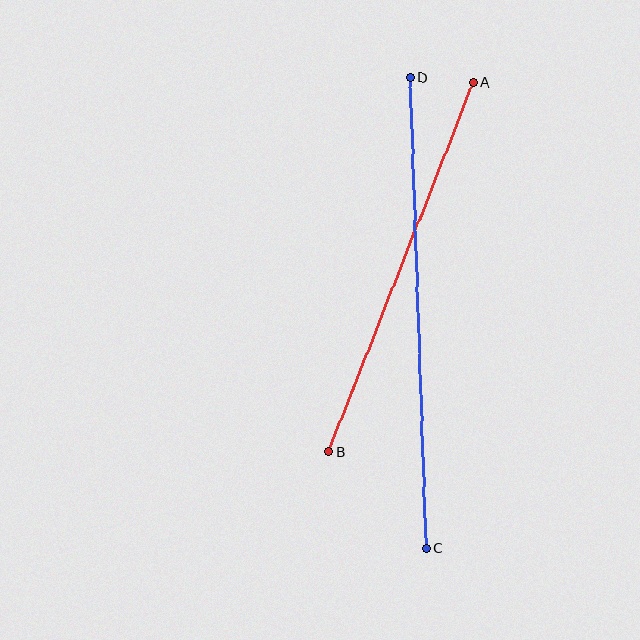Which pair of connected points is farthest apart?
Points C and D are farthest apart.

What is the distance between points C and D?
The distance is approximately 471 pixels.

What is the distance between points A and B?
The distance is approximately 397 pixels.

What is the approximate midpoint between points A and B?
The midpoint is at approximately (401, 267) pixels.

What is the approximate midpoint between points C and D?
The midpoint is at approximately (418, 313) pixels.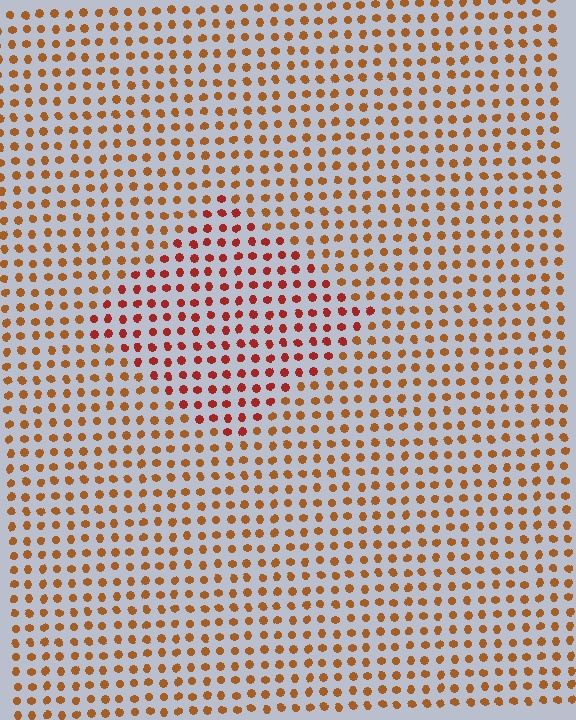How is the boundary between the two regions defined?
The boundary is defined purely by a slight shift in hue (about 27 degrees). Spacing, size, and orientation are identical on both sides.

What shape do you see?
I see a diamond.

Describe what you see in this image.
The image is filled with small brown elements in a uniform arrangement. A diamond-shaped region is visible where the elements are tinted to a slightly different hue, forming a subtle color boundary.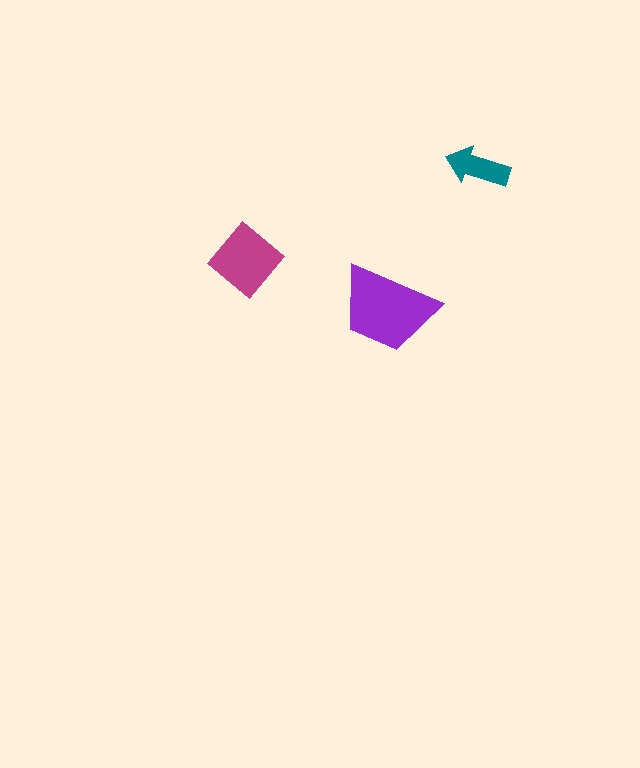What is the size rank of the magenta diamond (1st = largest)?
2nd.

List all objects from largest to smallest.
The purple trapezoid, the magenta diamond, the teal arrow.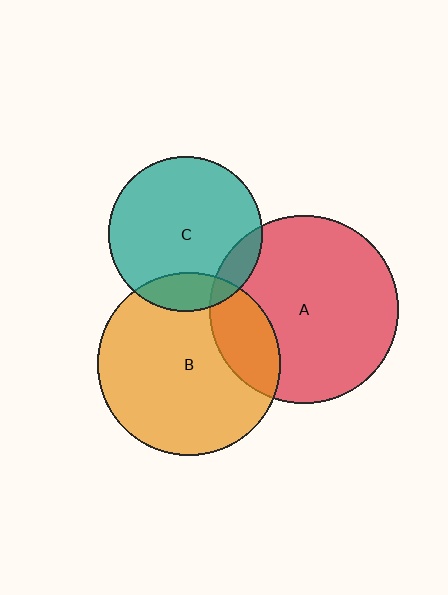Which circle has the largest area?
Circle A (red).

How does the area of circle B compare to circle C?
Approximately 1.4 times.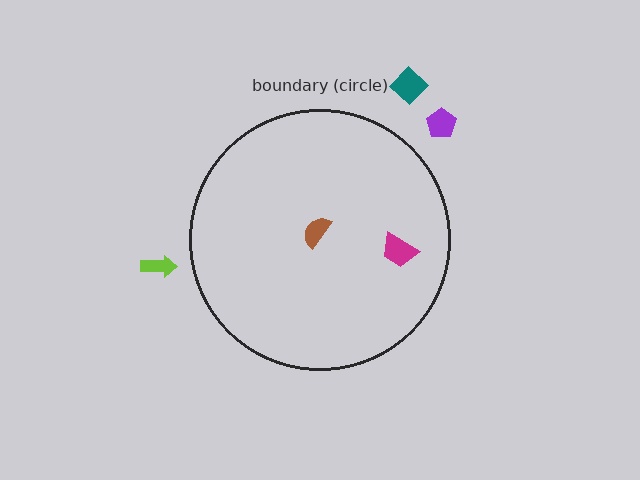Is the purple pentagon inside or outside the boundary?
Outside.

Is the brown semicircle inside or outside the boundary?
Inside.